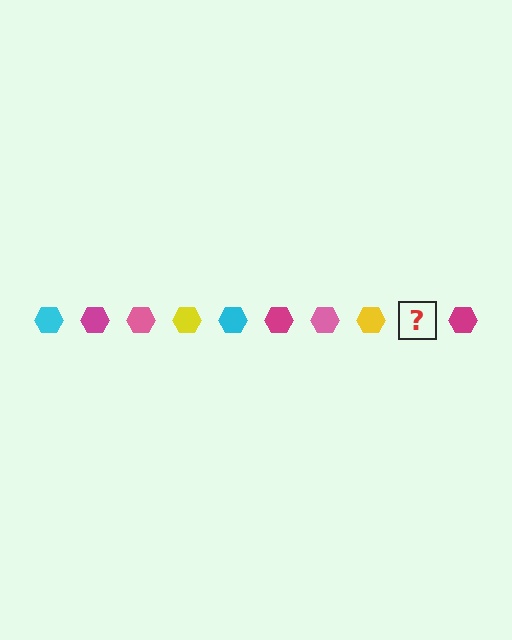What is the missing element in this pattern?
The missing element is a cyan hexagon.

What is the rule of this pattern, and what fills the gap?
The rule is that the pattern cycles through cyan, magenta, pink, yellow hexagons. The gap should be filled with a cyan hexagon.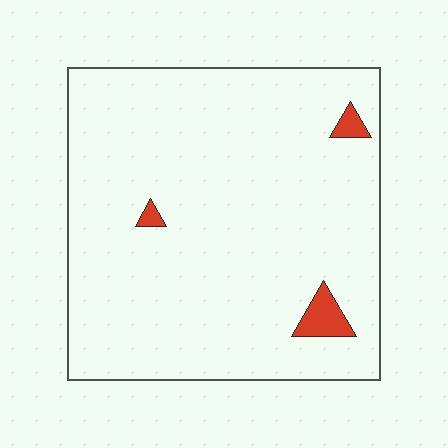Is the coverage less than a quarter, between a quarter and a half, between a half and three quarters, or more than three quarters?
Less than a quarter.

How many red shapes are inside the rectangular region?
3.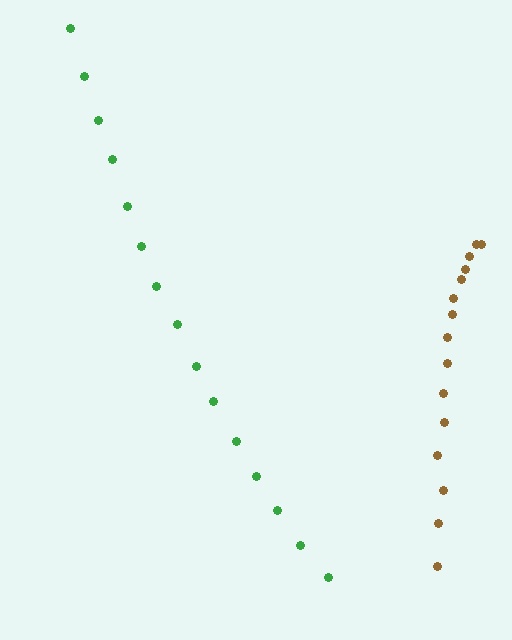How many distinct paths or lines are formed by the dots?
There are 2 distinct paths.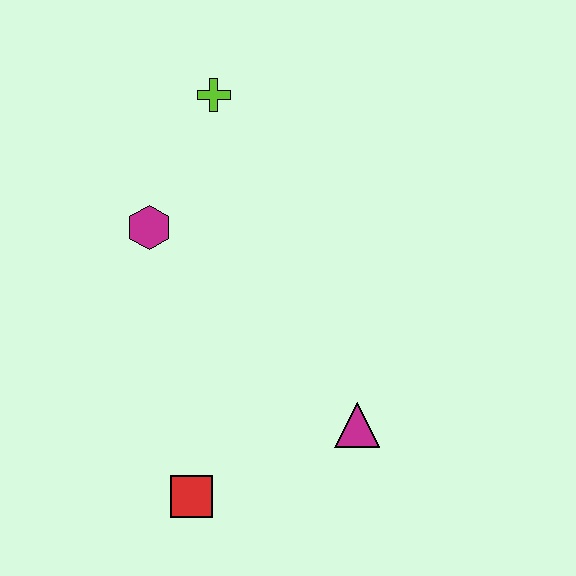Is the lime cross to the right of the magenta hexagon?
Yes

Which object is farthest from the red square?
The lime cross is farthest from the red square.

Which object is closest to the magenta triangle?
The red square is closest to the magenta triangle.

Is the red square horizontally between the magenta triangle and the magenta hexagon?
Yes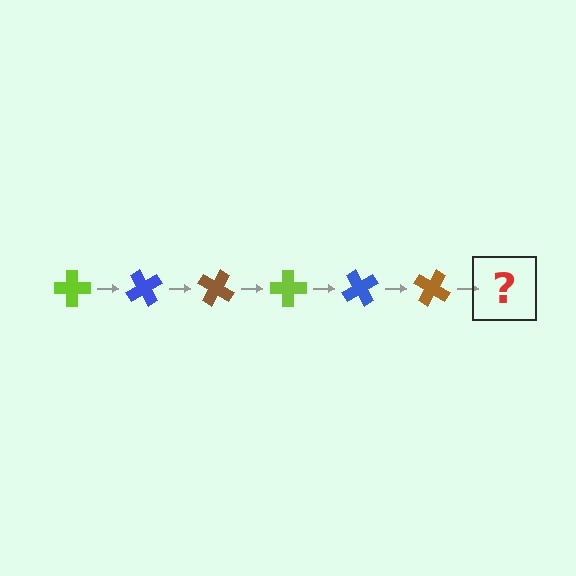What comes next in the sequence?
The next element should be a lime cross, rotated 360 degrees from the start.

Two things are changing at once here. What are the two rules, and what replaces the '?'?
The two rules are that it rotates 60 degrees each step and the color cycles through lime, blue, and brown. The '?' should be a lime cross, rotated 360 degrees from the start.